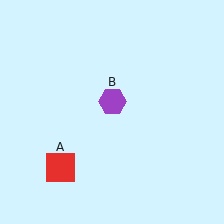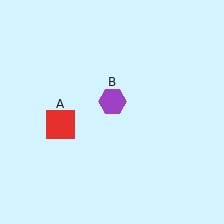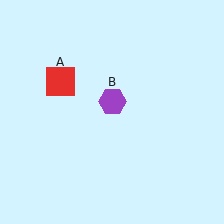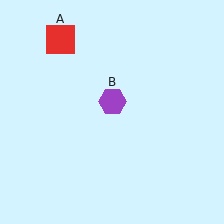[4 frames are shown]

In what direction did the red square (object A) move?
The red square (object A) moved up.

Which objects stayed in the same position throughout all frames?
Purple hexagon (object B) remained stationary.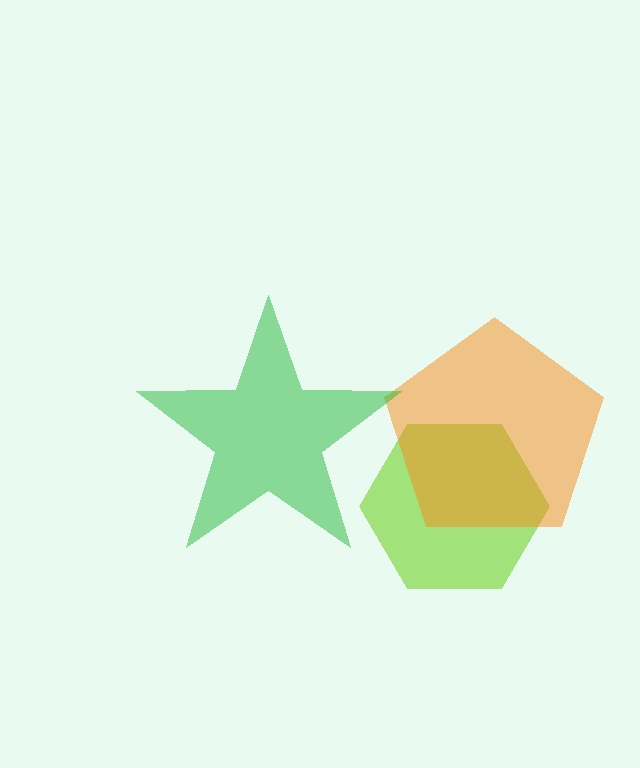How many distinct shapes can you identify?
There are 3 distinct shapes: a lime hexagon, an orange pentagon, a green star.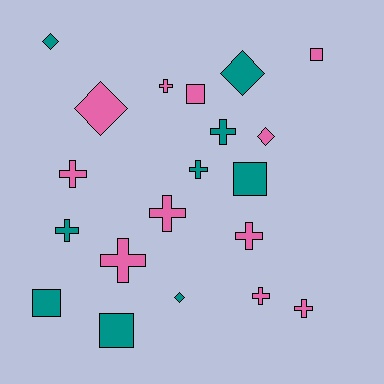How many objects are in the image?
There are 20 objects.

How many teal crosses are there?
There are 3 teal crosses.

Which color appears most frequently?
Pink, with 11 objects.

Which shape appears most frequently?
Cross, with 10 objects.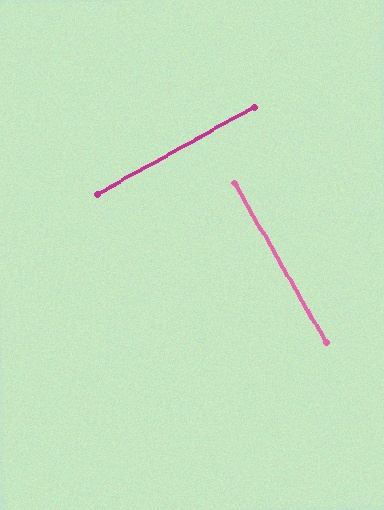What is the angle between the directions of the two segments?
Approximately 89 degrees.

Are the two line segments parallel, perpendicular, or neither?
Perpendicular — they meet at approximately 89°.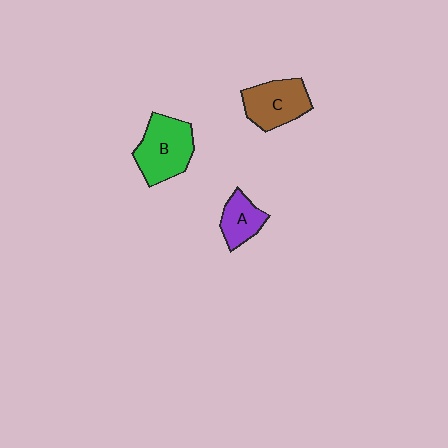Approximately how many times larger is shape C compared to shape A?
Approximately 1.5 times.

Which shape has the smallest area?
Shape A (purple).